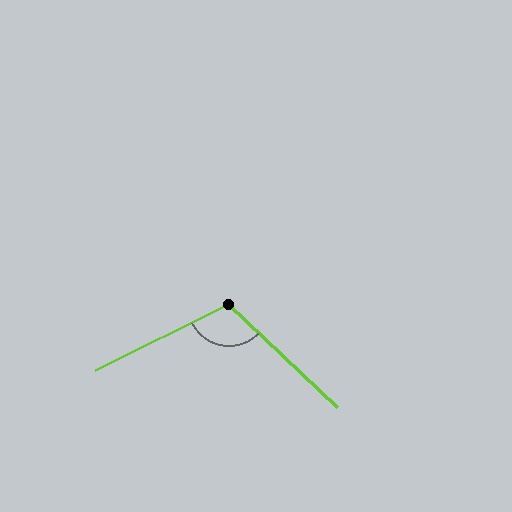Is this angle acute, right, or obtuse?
It is obtuse.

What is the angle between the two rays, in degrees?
Approximately 110 degrees.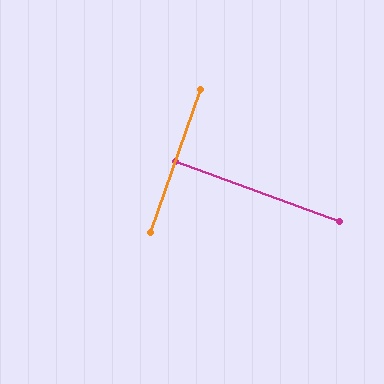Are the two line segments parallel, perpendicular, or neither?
Perpendicular — they meet at approximately 90°.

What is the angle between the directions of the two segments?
Approximately 90 degrees.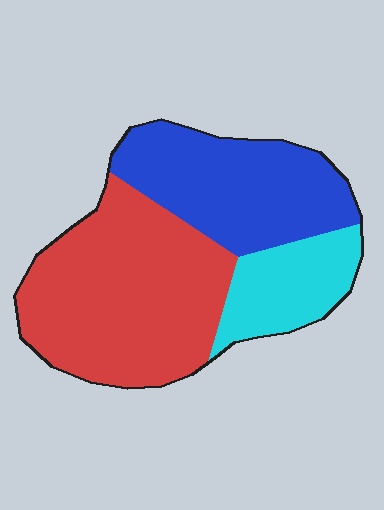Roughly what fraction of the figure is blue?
Blue takes up about one third (1/3) of the figure.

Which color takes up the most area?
Red, at roughly 50%.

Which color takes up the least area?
Cyan, at roughly 20%.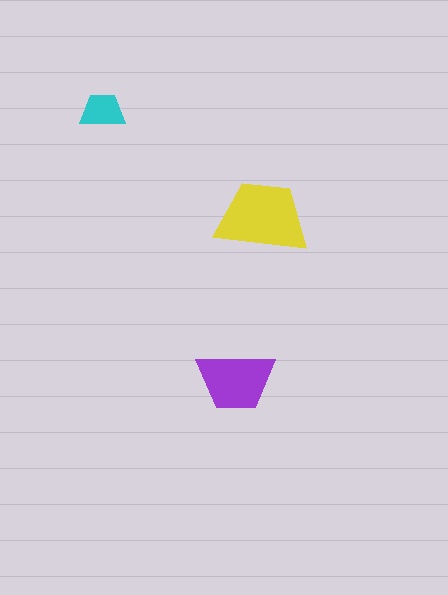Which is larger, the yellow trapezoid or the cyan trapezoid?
The yellow one.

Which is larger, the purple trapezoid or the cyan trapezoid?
The purple one.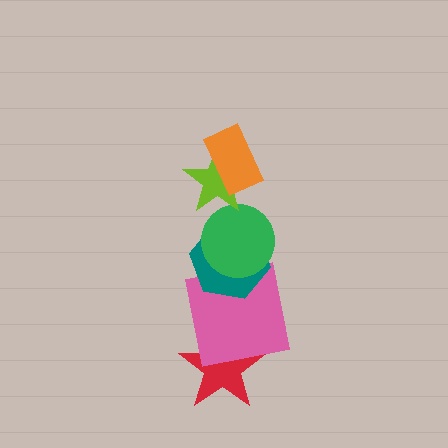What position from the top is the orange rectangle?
The orange rectangle is 1st from the top.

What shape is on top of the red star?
The pink square is on top of the red star.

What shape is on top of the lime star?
The orange rectangle is on top of the lime star.